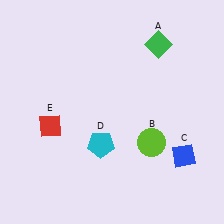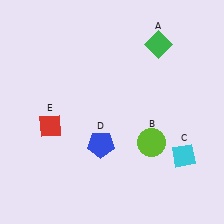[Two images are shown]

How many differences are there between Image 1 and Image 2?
There are 2 differences between the two images.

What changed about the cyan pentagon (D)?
In Image 1, D is cyan. In Image 2, it changed to blue.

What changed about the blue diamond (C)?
In Image 1, C is blue. In Image 2, it changed to cyan.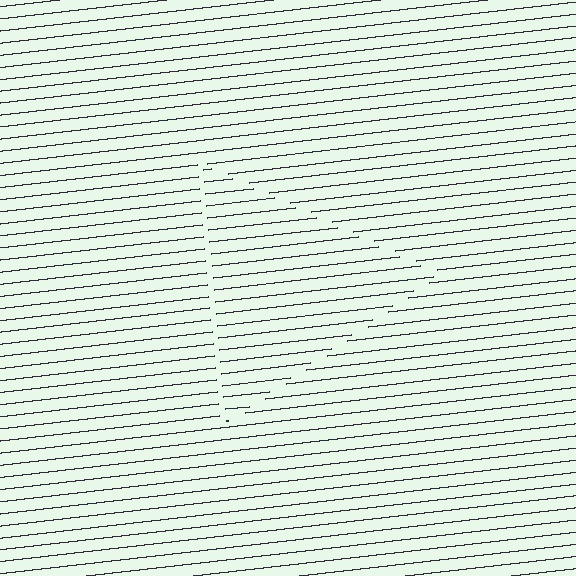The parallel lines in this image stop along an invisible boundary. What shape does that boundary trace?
An illusory triangle. The interior of the shape contains the same grating, shifted by half a period — the contour is defined by the phase discontinuity where line-ends from the inner and outer gratings abut.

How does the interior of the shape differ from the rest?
The interior of the shape contains the same grating, shifted by half a period — the contour is defined by the phase discontinuity where line-ends from the inner and outer gratings abut.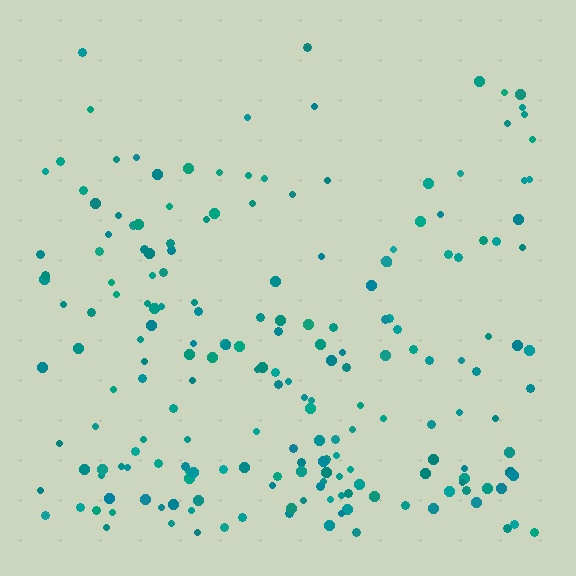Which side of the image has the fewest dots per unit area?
The top.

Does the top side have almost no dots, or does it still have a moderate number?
Still a moderate number, just noticeably fewer than the bottom.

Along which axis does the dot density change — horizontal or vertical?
Vertical.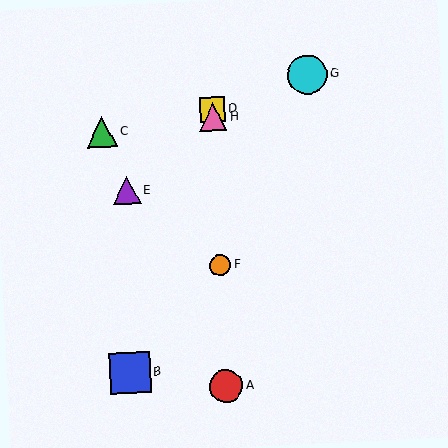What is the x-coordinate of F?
Object F is at x≈220.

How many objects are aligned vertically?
4 objects (A, D, F, H) are aligned vertically.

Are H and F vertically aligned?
Yes, both are at x≈213.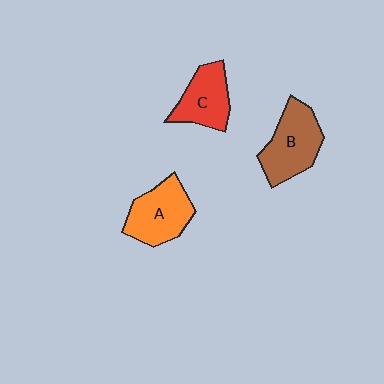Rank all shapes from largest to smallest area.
From largest to smallest: B (brown), A (orange), C (red).